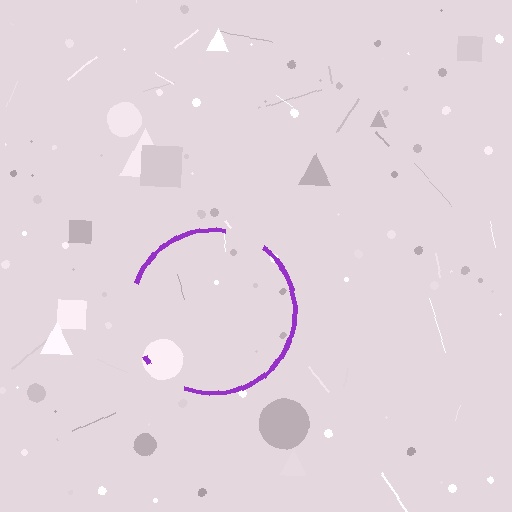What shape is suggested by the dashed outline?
The dashed outline suggests a circle.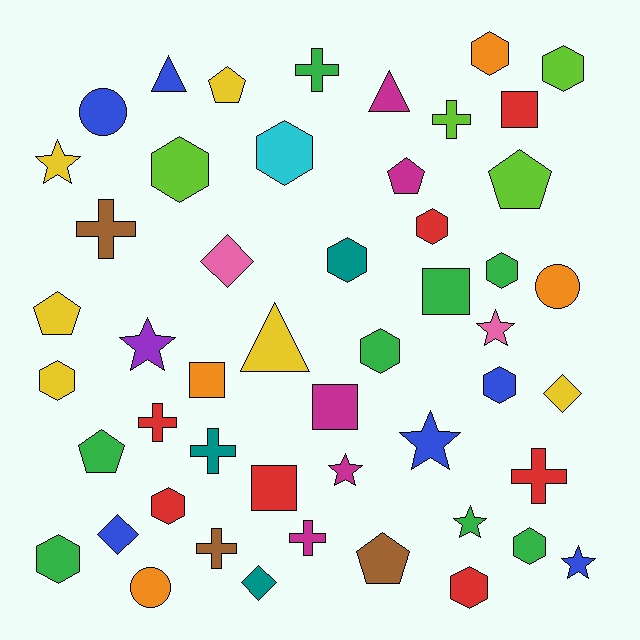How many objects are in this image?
There are 50 objects.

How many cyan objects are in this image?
There is 1 cyan object.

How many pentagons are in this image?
There are 6 pentagons.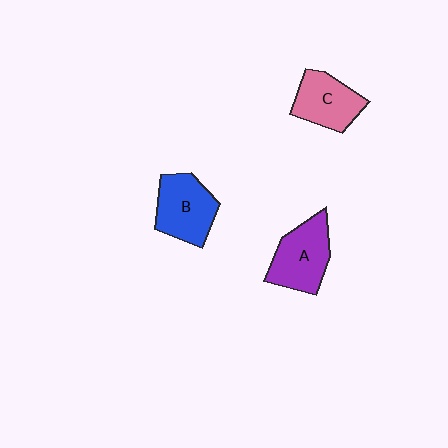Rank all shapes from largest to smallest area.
From largest to smallest: A (purple), B (blue), C (pink).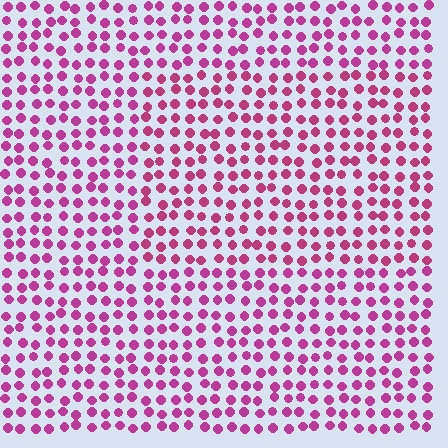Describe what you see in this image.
The image is filled with small magenta elements in a uniform arrangement. A rectangle-shaped region is visible where the elements are tinted to a slightly different hue, forming a subtle color boundary.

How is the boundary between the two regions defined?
The boundary is defined purely by a slight shift in hue (about 15 degrees). Spacing, size, and orientation are identical on both sides.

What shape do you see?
I see a rectangle.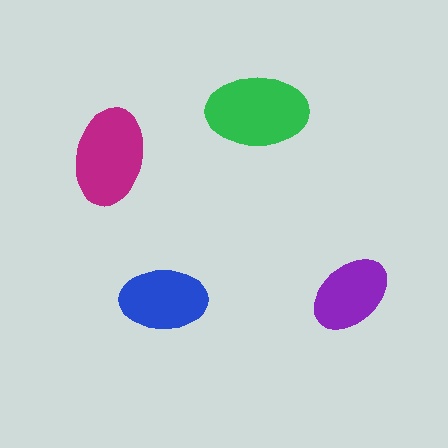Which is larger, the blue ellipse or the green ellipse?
The green one.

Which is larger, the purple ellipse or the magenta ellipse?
The magenta one.